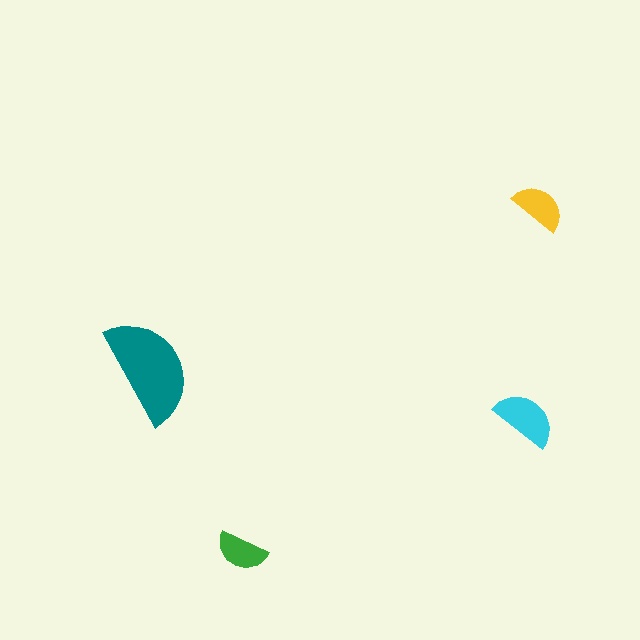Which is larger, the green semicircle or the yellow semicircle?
The yellow one.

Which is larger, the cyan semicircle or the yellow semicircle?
The cyan one.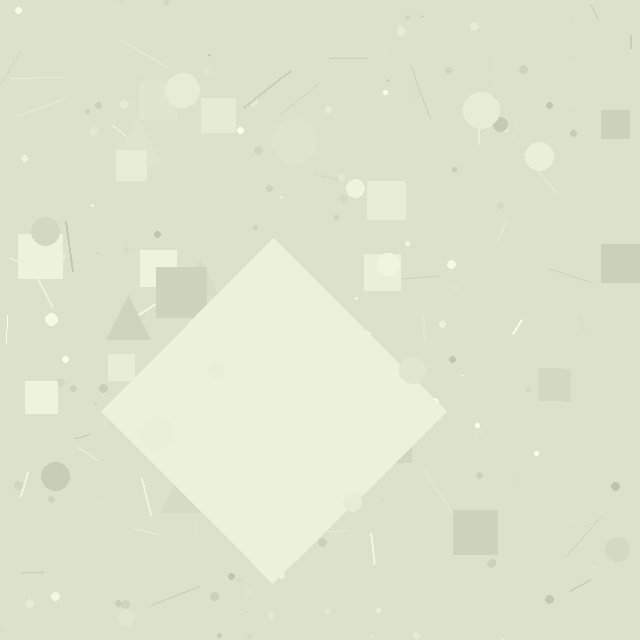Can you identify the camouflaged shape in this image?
The camouflaged shape is a diamond.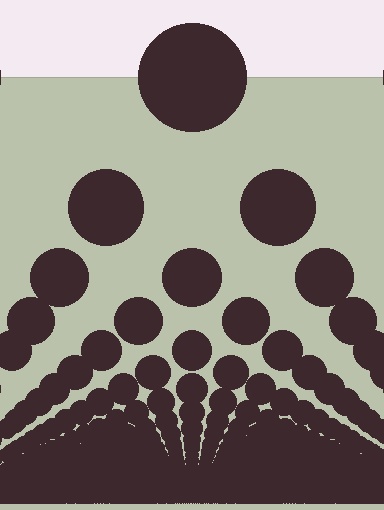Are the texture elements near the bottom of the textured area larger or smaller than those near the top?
Smaller. The gradient is inverted — elements near the bottom are smaller and denser.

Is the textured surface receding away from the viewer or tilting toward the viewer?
The surface appears to tilt toward the viewer. Texture elements get larger and sparser toward the top.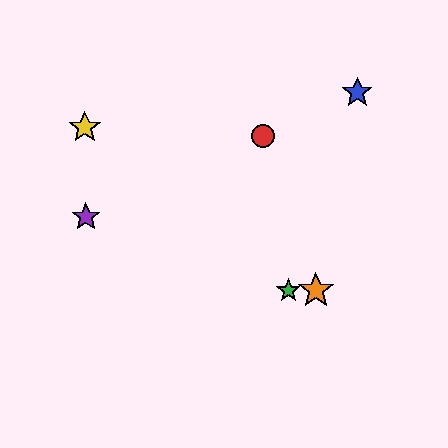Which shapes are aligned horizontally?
The green star, the orange star are aligned horizontally.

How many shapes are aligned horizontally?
2 shapes (the green star, the orange star) are aligned horizontally.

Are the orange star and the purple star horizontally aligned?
No, the orange star is at y≈290 and the purple star is at y≈217.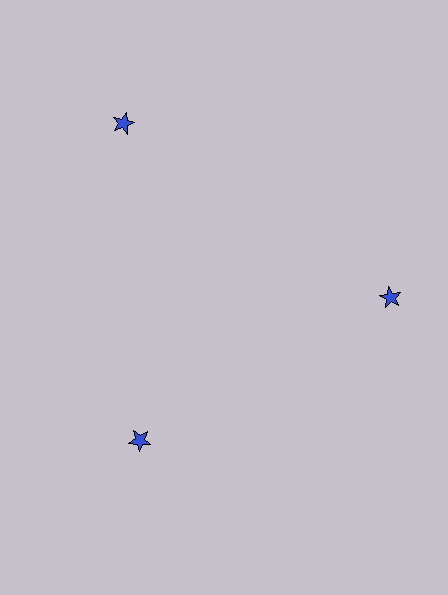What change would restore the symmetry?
The symmetry would be restored by moving it inward, back onto the ring so that all 3 stars sit at equal angles and equal distance from the center.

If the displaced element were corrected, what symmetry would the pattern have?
It would have 3-fold rotational symmetry — the pattern would map onto itself every 120 degrees.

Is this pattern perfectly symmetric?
No. The 3 blue stars are arranged in a ring, but one element near the 11 o'clock position is pushed outward from the center, breaking the 3-fold rotational symmetry.